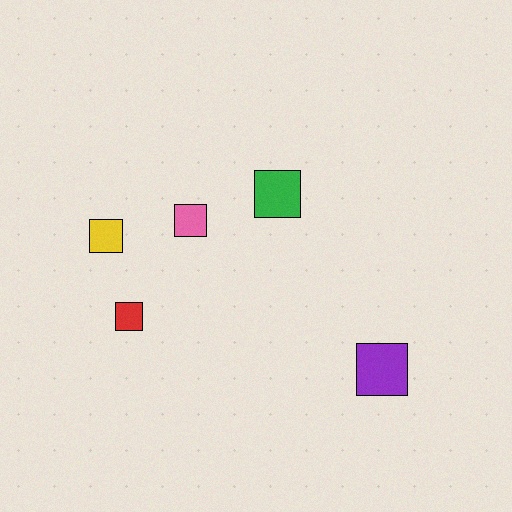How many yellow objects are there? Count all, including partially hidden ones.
There is 1 yellow object.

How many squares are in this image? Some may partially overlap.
There are 5 squares.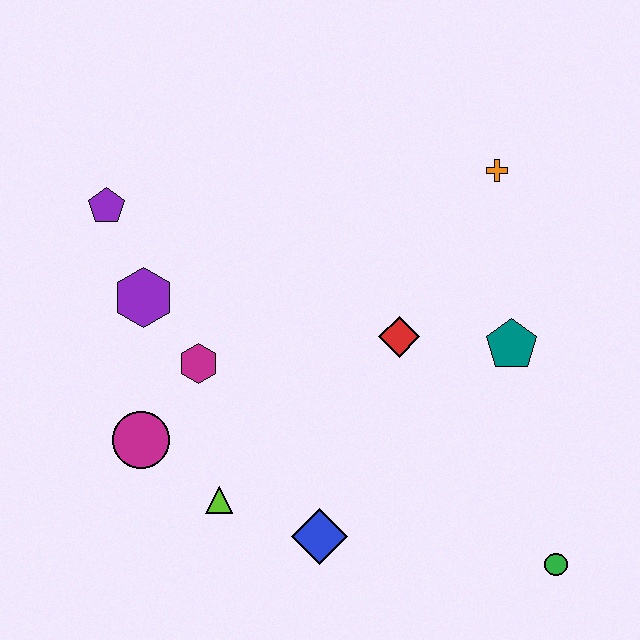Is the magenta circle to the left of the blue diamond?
Yes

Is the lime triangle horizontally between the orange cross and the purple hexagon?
Yes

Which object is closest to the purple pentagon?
The purple hexagon is closest to the purple pentagon.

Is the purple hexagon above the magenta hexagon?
Yes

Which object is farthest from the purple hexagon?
The green circle is farthest from the purple hexagon.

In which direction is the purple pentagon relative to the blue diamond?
The purple pentagon is above the blue diamond.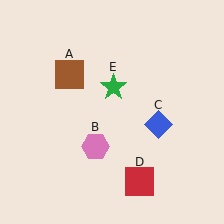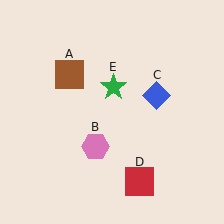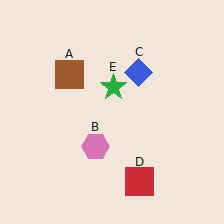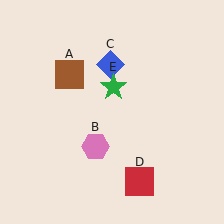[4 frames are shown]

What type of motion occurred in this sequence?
The blue diamond (object C) rotated counterclockwise around the center of the scene.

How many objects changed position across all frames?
1 object changed position: blue diamond (object C).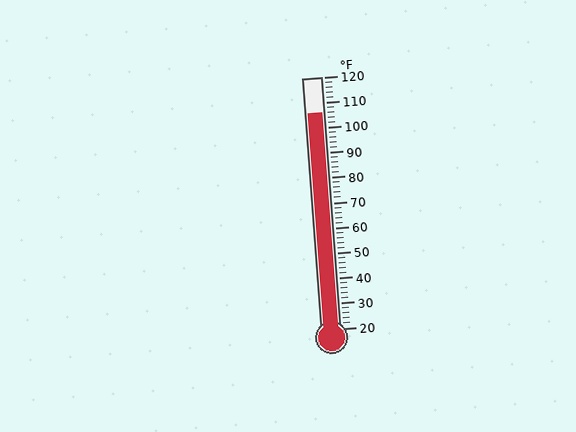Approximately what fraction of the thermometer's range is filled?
The thermometer is filled to approximately 85% of its range.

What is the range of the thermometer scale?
The thermometer scale ranges from 20°F to 120°F.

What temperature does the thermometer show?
The thermometer shows approximately 106°F.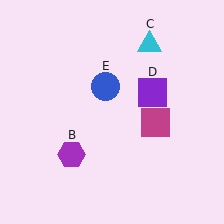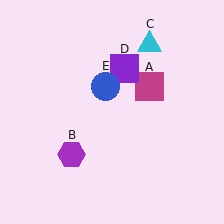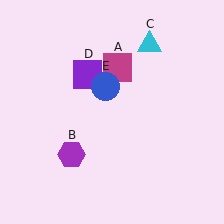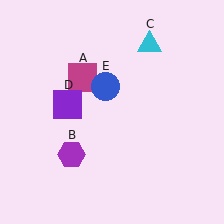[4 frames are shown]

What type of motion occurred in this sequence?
The magenta square (object A), purple square (object D) rotated counterclockwise around the center of the scene.